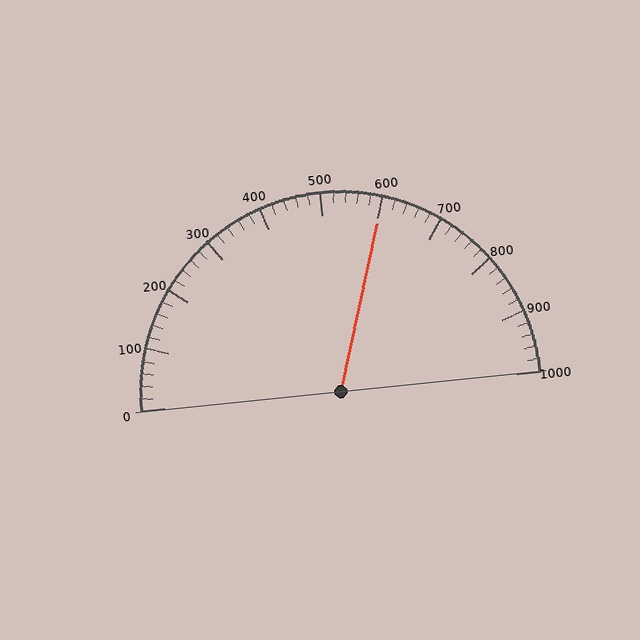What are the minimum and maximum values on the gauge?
The gauge ranges from 0 to 1000.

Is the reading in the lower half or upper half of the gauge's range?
The reading is in the upper half of the range (0 to 1000).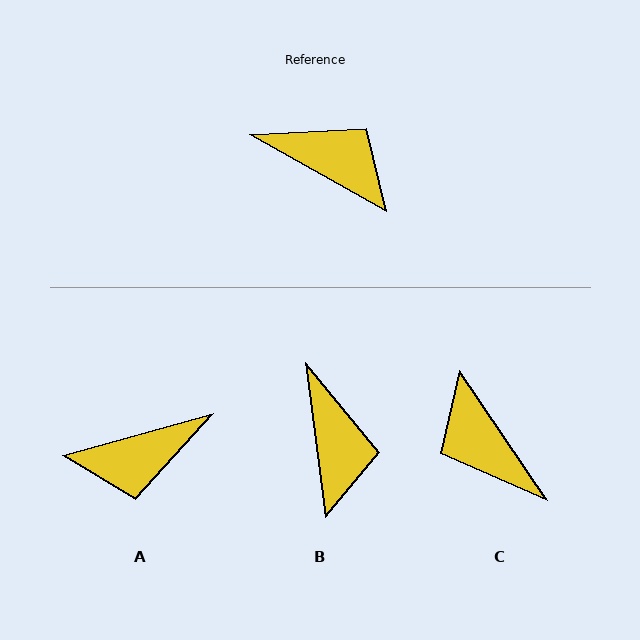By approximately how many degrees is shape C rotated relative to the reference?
Approximately 153 degrees counter-clockwise.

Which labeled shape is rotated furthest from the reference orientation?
C, about 153 degrees away.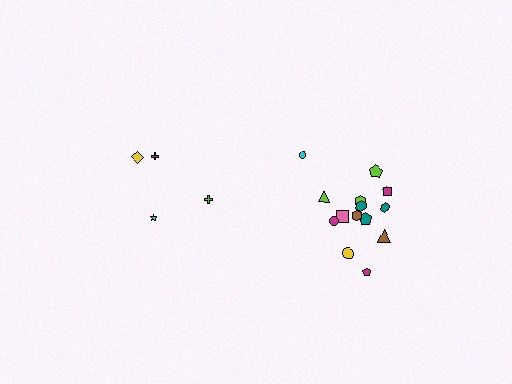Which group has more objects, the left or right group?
The right group.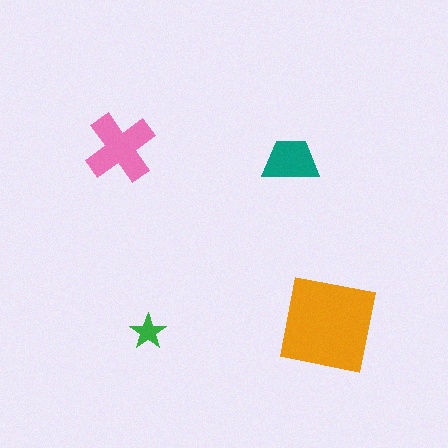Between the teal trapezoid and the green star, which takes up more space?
The teal trapezoid.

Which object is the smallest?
The green star.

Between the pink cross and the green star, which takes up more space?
The pink cross.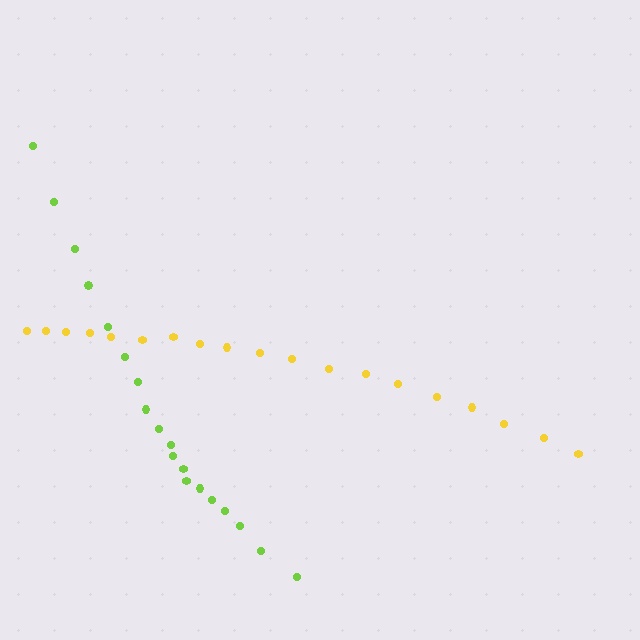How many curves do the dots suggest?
There are 2 distinct paths.